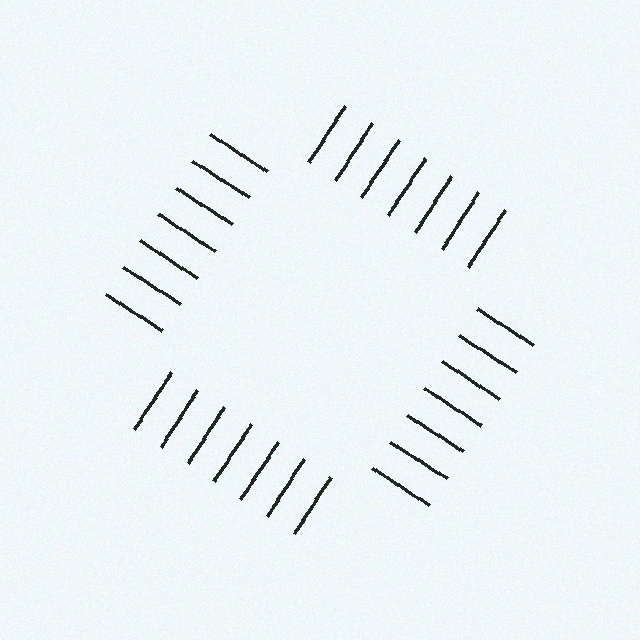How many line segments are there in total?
28 — 7 along each of the 4 edges.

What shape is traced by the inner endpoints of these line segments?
An illusory square — the line segments terminate on its edges but no continuous stroke is drawn.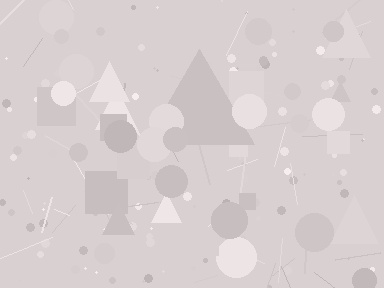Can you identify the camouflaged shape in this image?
The camouflaged shape is a triangle.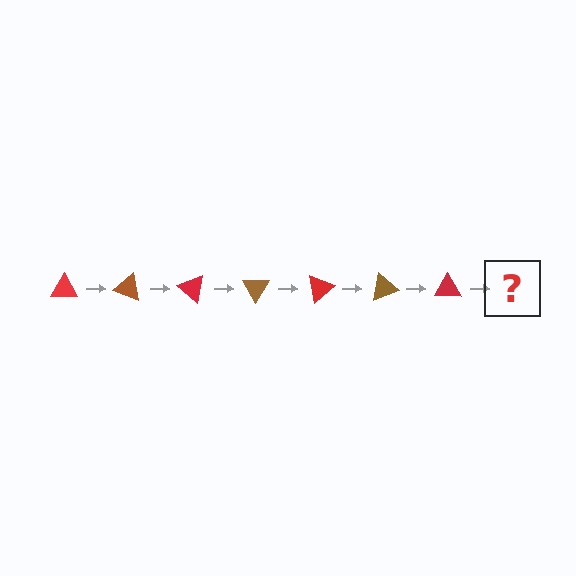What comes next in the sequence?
The next element should be a brown triangle, rotated 140 degrees from the start.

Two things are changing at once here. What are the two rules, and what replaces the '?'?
The two rules are that it rotates 20 degrees each step and the color cycles through red and brown. The '?' should be a brown triangle, rotated 140 degrees from the start.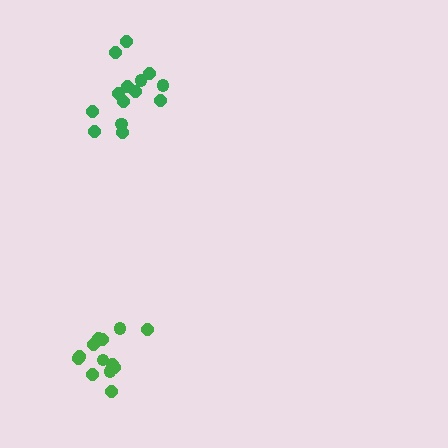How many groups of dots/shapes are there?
There are 2 groups.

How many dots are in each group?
Group 1: 14 dots, Group 2: 13 dots (27 total).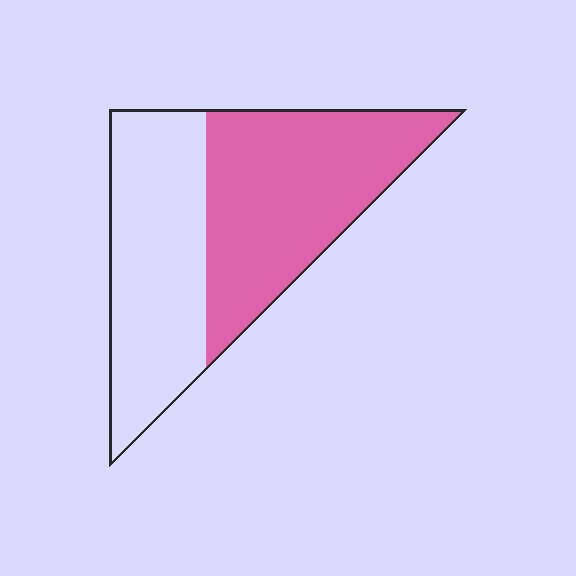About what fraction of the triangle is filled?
About one half (1/2).